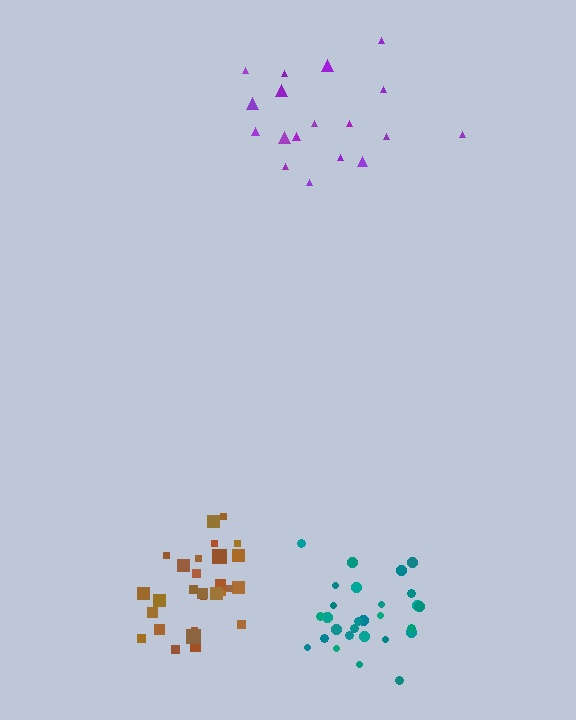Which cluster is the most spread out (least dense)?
Purple.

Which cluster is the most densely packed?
Brown.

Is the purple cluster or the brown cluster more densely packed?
Brown.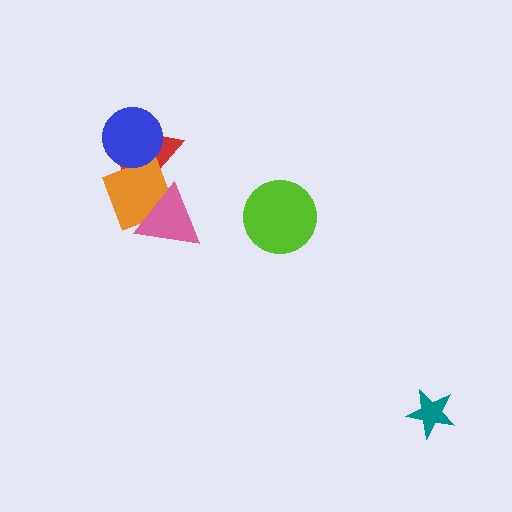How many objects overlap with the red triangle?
3 objects overlap with the red triangle.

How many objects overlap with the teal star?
0 objects overlap with the teal star.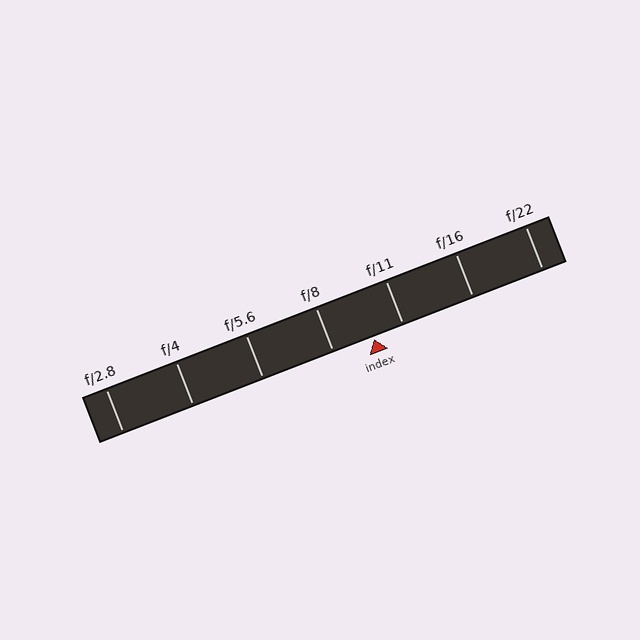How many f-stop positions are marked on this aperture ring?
There are 7 f-stop positions marked.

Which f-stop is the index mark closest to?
The index mark is closest to f/11.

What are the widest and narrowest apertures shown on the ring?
The widest aperture shown is f/2.8 and the narrowest is f/22.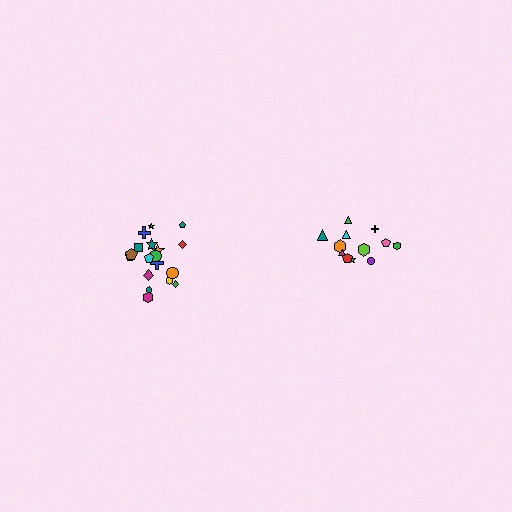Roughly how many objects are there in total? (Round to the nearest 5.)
Roughly 30 objects in total.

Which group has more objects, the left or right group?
The left group.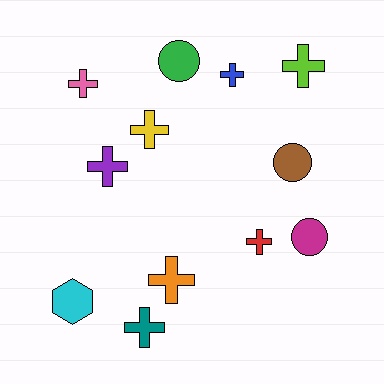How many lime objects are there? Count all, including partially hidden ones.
There is 1 lime object.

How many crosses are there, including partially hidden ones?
There are 8 crosses.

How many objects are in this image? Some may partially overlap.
There are 12 objects.